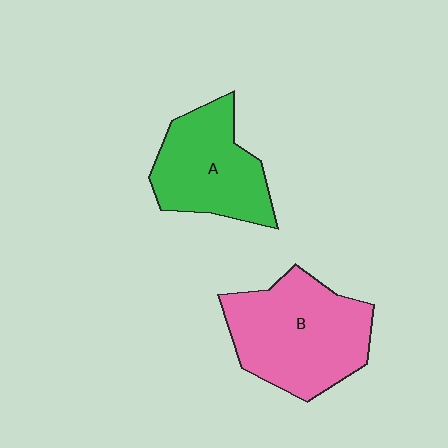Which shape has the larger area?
Shape B (pink).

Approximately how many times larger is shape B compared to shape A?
Approximately 1.3 times.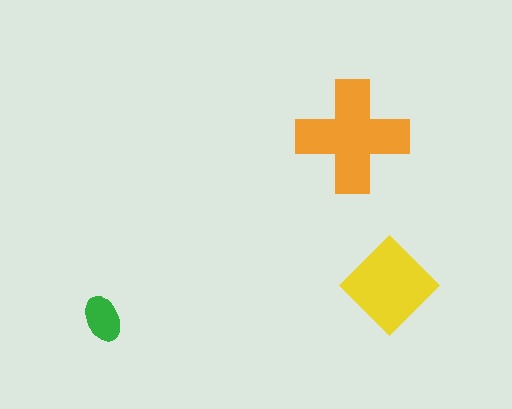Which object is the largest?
The orange cross.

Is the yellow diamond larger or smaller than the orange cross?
Smaller.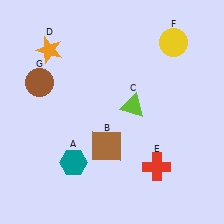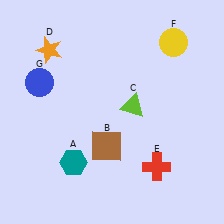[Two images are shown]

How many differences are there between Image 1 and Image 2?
There is 1 difference between the two images.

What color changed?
The circle (G) changed from brown in Image 1 to blue in Image 2.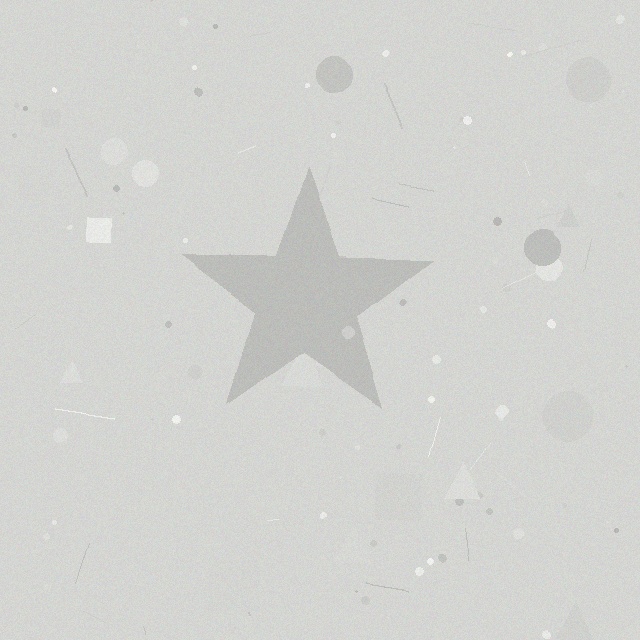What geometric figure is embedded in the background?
A star is embedded in the background.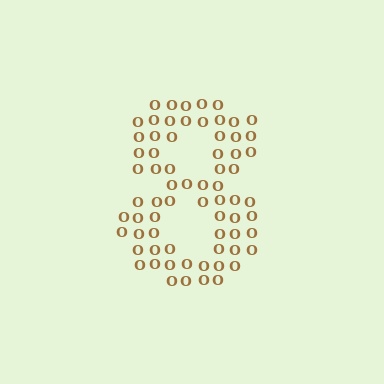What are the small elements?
The small elements are letter O's.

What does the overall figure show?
The overall figure shows the digit 8.